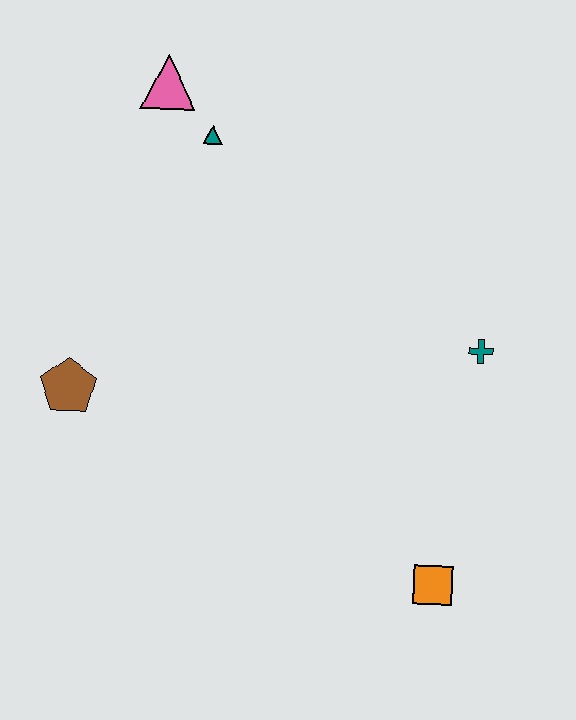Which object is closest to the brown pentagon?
The teal triangle is closest to the brown pentagon.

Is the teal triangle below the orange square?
No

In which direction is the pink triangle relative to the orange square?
The pink triangle is above the orange square.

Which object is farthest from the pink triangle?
The orange square is farthest from the pink triangle.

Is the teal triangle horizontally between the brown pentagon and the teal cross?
Yes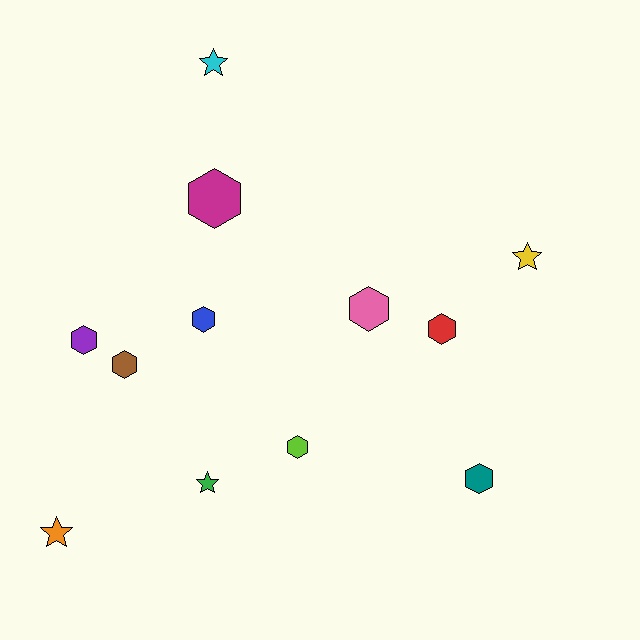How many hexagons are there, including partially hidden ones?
There are 8 hexagons.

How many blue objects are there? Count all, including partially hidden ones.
There is 1 blue object.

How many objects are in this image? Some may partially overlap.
There are 12 objects.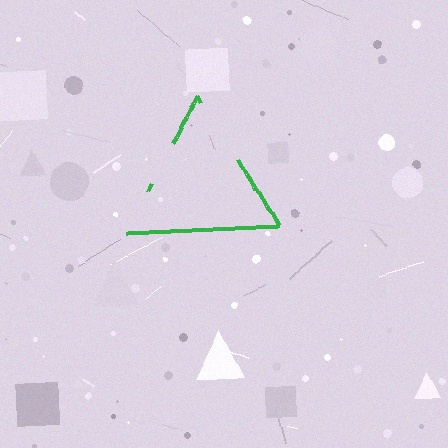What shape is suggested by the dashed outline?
The dashed outline suggests a triangle.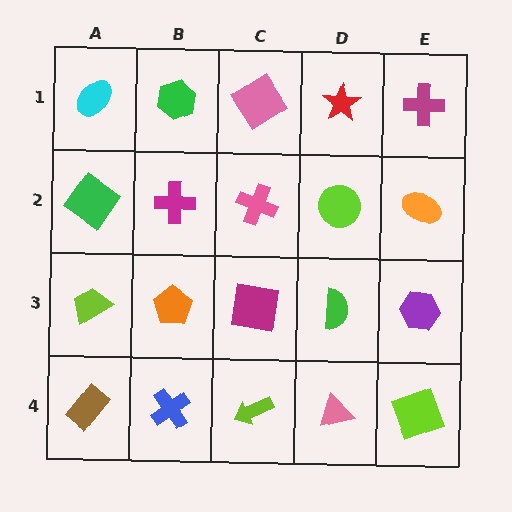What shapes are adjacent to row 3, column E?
An orange ellipse (row 2, column E), a lime square (row 4, column E), a green semicircle (row 3, column D).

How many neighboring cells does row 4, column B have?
3.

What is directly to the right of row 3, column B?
A magenta square.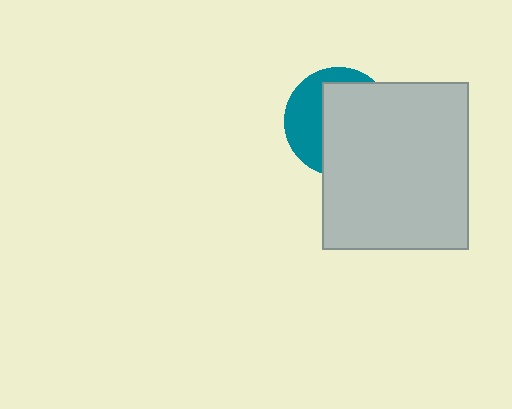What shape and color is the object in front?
The object in front is a light gray rectangle.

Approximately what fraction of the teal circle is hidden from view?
Roughly 63% of the teal circle is hidden behind the light gray rectangle.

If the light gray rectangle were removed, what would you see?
You would see the complete teal circle.